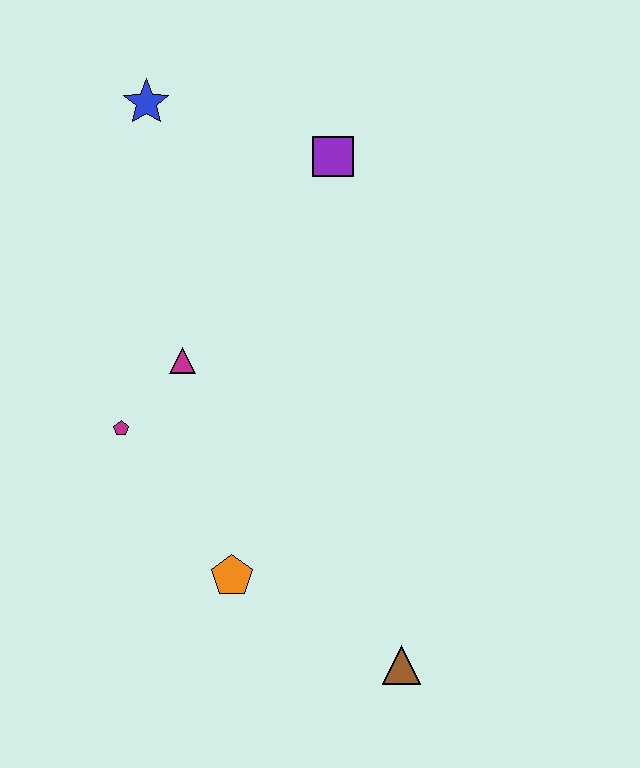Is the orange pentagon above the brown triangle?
Yes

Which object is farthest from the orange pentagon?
The blue star is farthest from the orange pentagon.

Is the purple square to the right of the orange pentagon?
Yes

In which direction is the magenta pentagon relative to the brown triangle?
The magenta pentagon is to the left of the brown triangle.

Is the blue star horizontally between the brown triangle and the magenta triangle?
No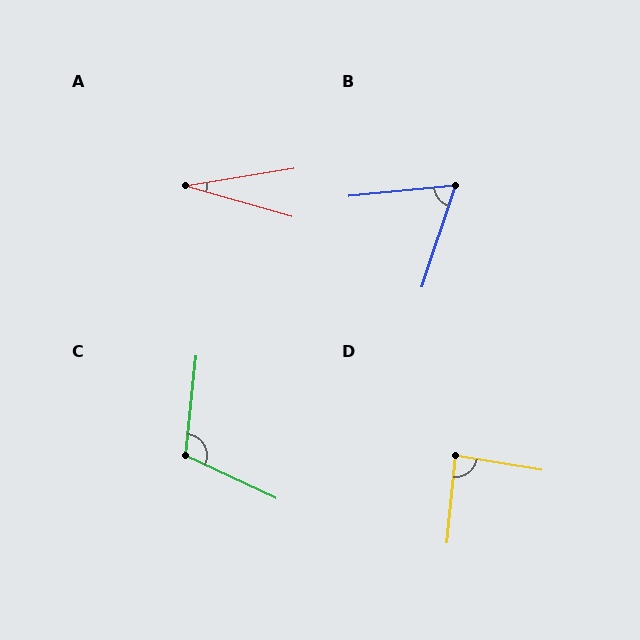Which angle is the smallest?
A, at approximately 25 degrees.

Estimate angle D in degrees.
Approximately 86 degrees.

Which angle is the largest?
C, at approximately 109 degrees.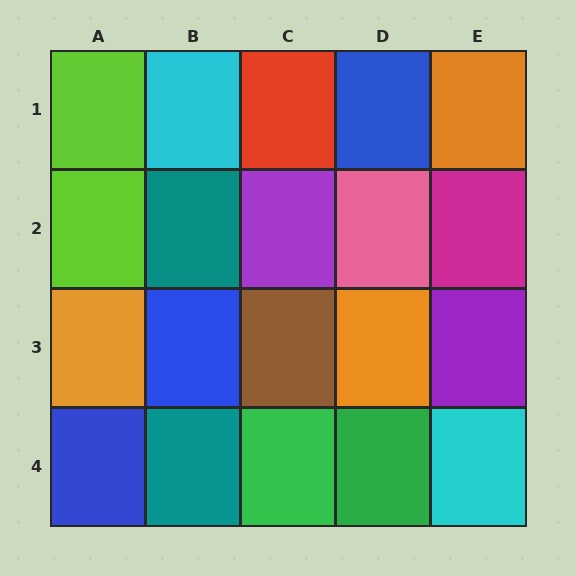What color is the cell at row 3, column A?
Orange.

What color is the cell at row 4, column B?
Teal.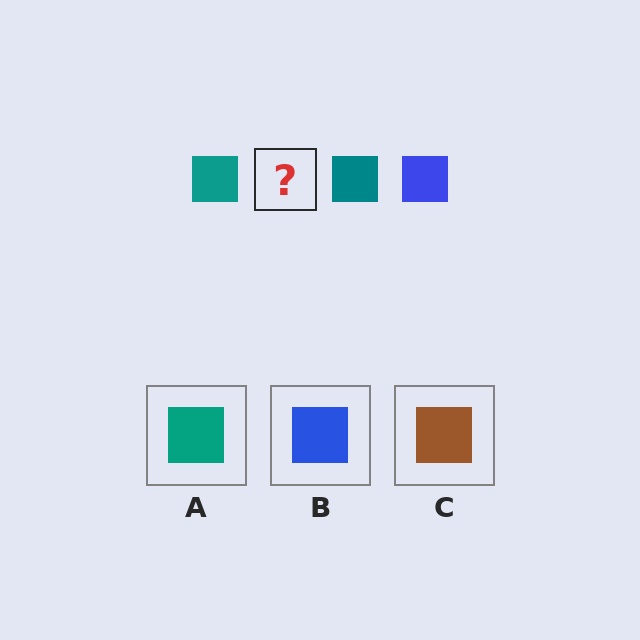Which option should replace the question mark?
Option B.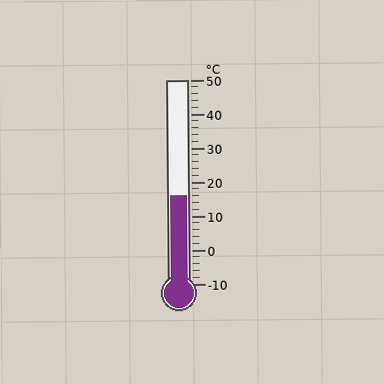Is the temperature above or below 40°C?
The temperature is below 40°C.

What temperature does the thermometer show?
The thermometer shows approximately 16°C.